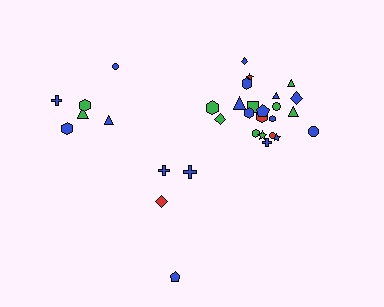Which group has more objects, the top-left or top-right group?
The top-right group.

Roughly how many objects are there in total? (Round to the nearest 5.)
Roughly 30 objects in total.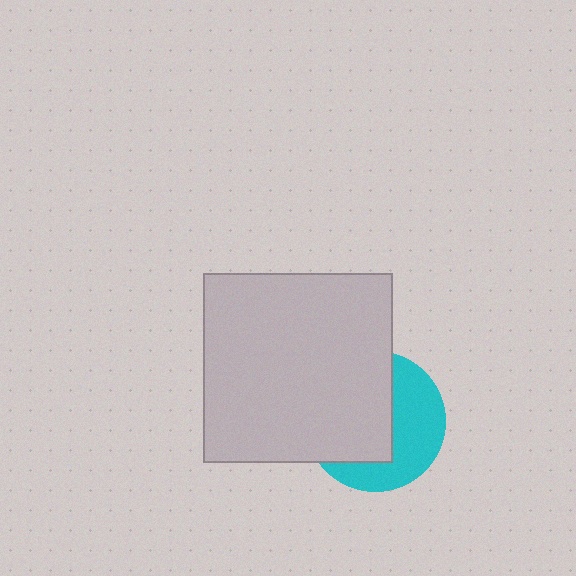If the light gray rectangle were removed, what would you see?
You would see the complete cyan circle.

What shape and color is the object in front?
The object in front is a light gray rectangle.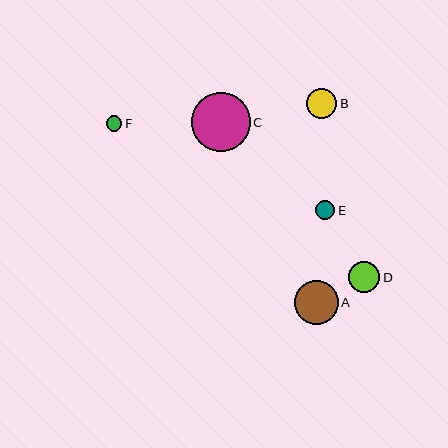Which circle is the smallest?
Circle F is the smallest with a size of approximately 15 pixels.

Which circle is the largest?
Circle C is the largest with a size of approximately 59 pixels.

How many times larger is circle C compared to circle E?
Circle C is approximately 3.1 times the size of circle E.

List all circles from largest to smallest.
From largest to smallest: C, A, D, B, E, F.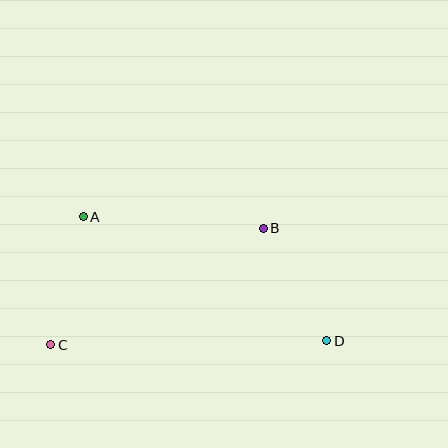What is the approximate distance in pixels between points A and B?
The distance between A and B is approximately 180 pixels.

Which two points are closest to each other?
Points B and D are closest to each other.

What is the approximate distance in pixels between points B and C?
The distance between B and C is approximately 243 pixels.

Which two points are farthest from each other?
Points C and D are farthest from each other.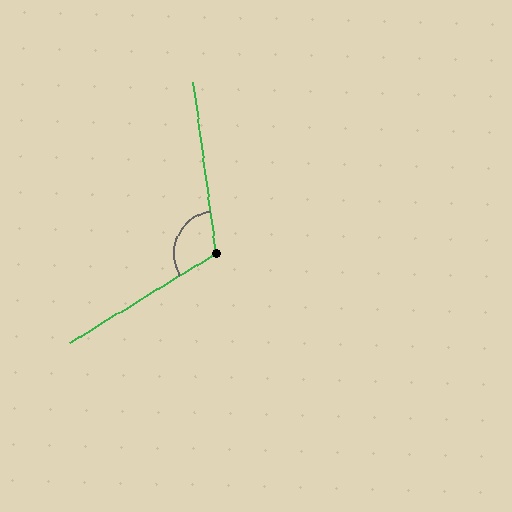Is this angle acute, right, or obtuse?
It is obtuse.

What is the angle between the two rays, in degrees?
Approximately 114 degrees.